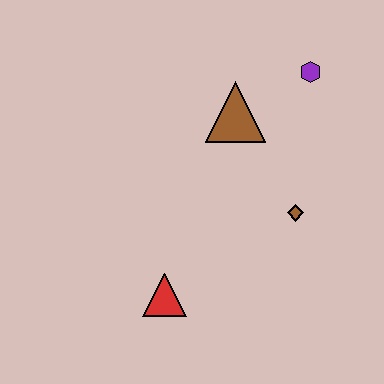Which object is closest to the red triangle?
The brown diamond is closest to the red triangle.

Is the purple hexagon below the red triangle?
No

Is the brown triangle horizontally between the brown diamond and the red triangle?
Yes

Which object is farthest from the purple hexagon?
The red triangle is farthest from the purple hexagon.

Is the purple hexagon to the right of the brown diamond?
Yes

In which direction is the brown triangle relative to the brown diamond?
The brown triangle is above the brown diamond.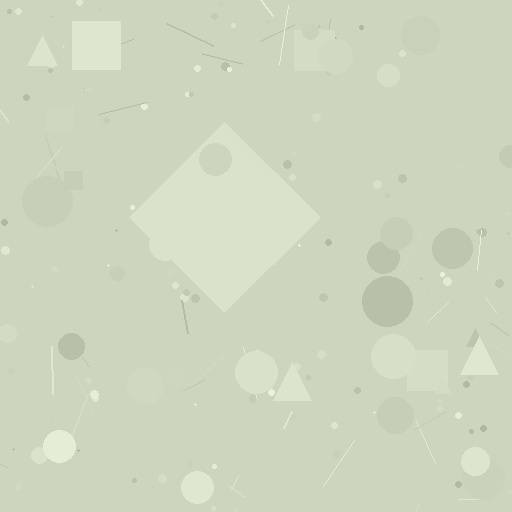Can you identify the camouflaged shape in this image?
The camouflaged shape is a diamond.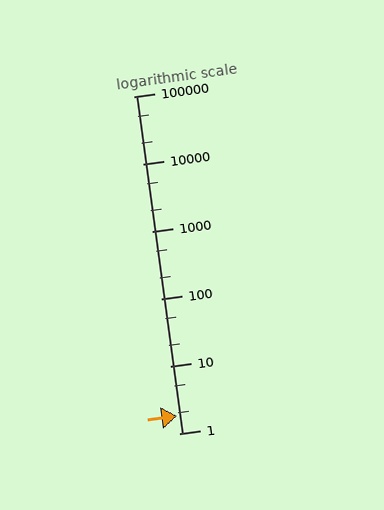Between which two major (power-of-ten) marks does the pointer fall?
The pointer is between 1 and 10.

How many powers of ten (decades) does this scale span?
The scale spans 5 decades, from 1 to 100000.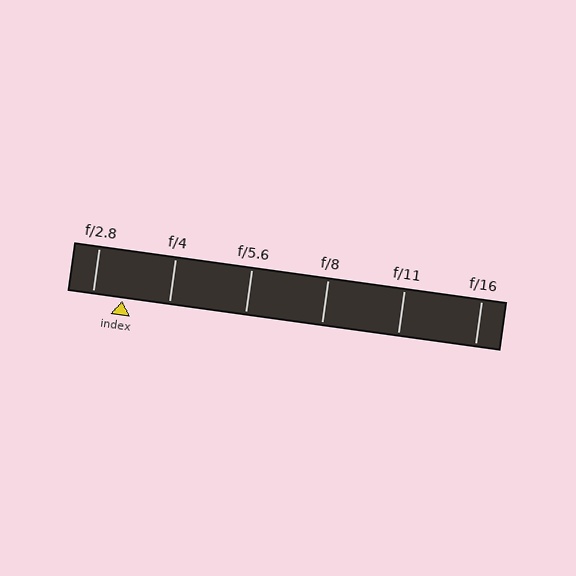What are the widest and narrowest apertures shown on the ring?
The widest aperture shown is f/2.8 and the narrowest is f/16.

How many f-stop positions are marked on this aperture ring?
There are 6 f-stop positions marked.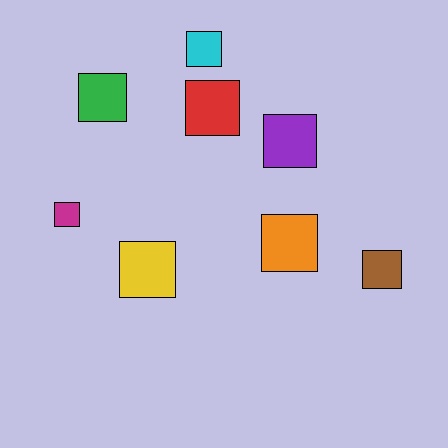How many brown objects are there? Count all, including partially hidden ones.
There is 1 brown object.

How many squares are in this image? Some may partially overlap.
There are 8 squares.